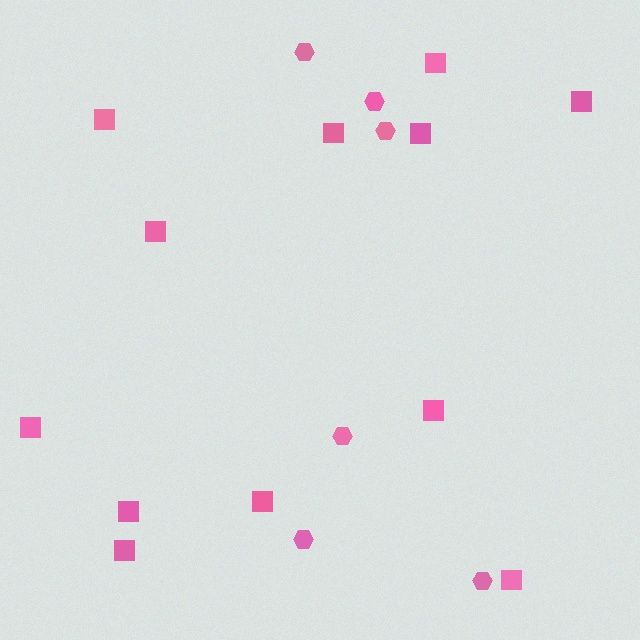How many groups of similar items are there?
There are 2 groups: one group of squares (12) and one group of hexagons (6).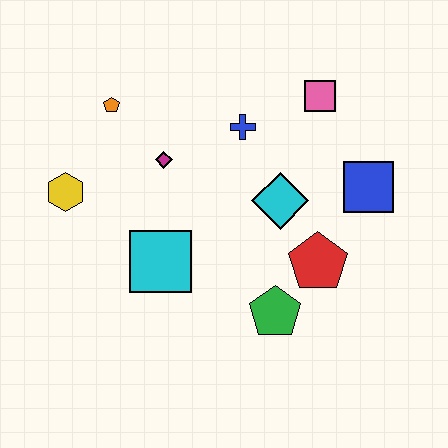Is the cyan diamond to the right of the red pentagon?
No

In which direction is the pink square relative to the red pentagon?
The pink square is above the red pentagon.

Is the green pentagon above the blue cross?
No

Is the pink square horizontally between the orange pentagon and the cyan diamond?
No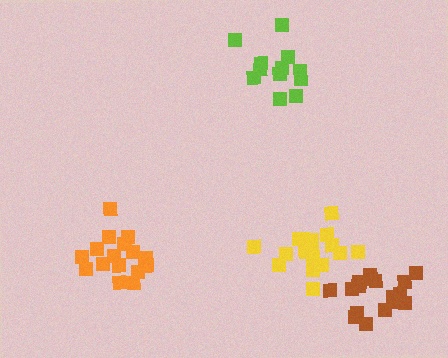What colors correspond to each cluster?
The clusters are colored: orange, yellow, lime, brown.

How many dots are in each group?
Group 1: 18 dots, Group 2: 18 dots, Group 3: 13 dots, Group 4: 17 dots (66 total).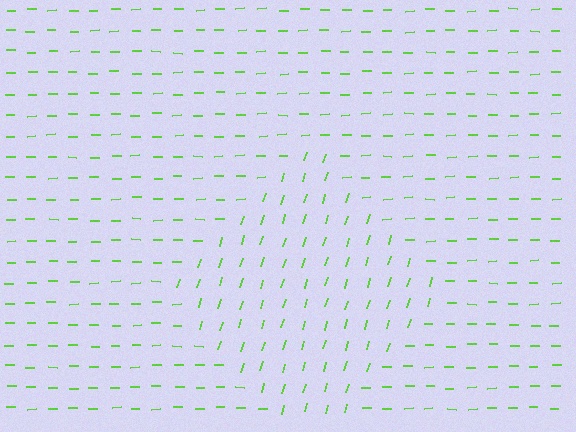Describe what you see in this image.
The image is filled with small lime line segments. A diamond region in the image has lines oriented differently from the surrounding lines, creating a visible texture boundary.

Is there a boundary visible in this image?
Yes, there is a texture boundary formed by a change in line orientation.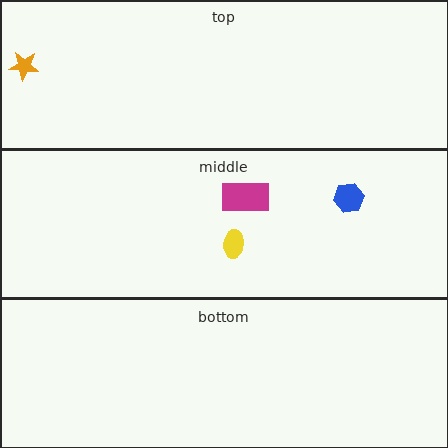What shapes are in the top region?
The orange star.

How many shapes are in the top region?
1.